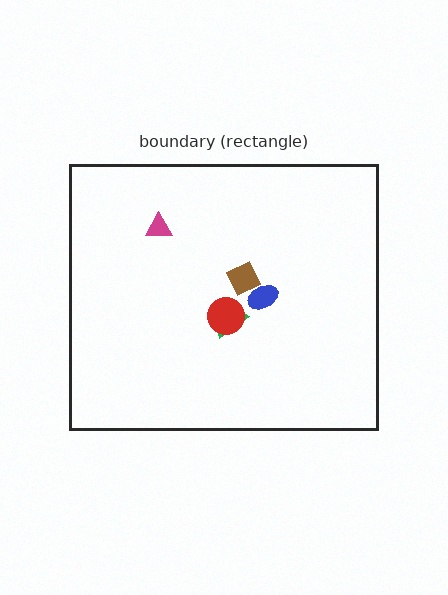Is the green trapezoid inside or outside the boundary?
Inside.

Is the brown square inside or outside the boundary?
Inside.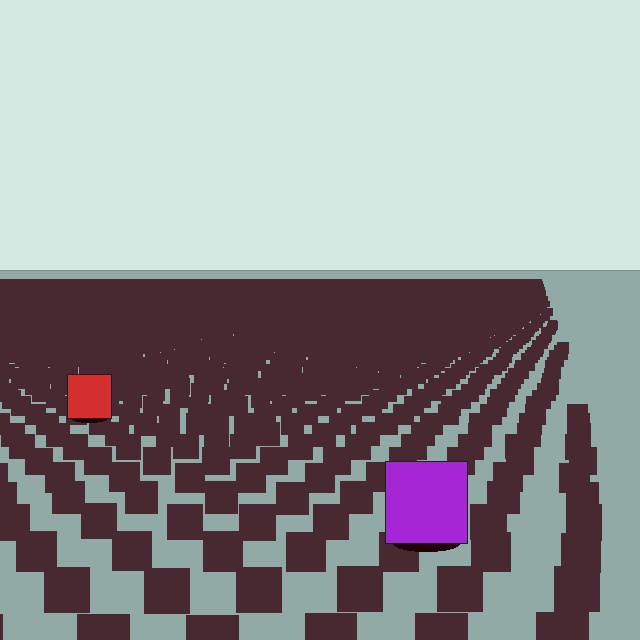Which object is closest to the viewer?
The purple square is closest. The texture marks near it are larger and more spread out.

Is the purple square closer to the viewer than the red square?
Yes. The purple square is closer — you can tell from the texture gradient: the ground texture is coarser near it.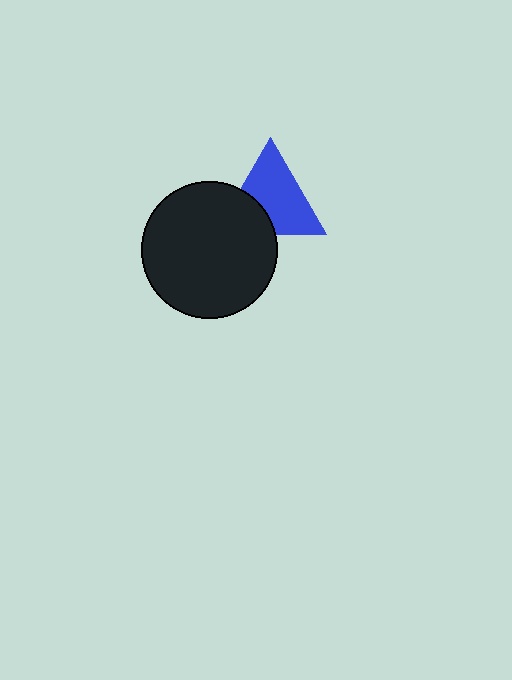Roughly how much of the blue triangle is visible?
Most of it is visible (roughly 69%).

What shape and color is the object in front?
The object in front is a black circle.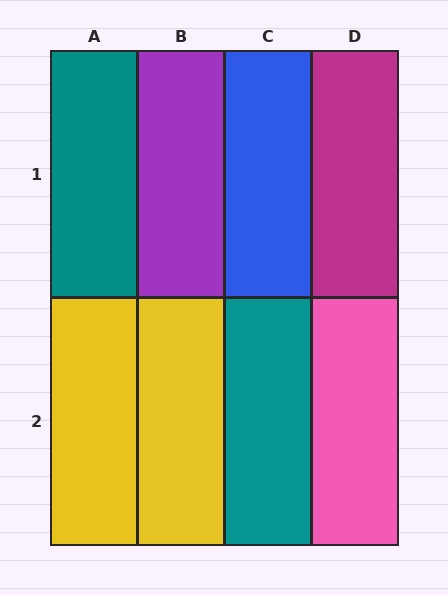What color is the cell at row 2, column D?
Pink.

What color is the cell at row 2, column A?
Yellow.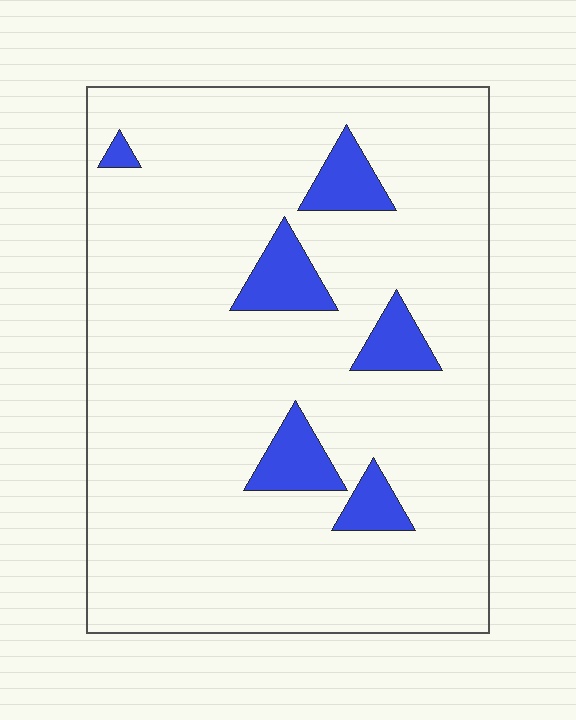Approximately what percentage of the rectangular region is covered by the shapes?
Approximately 10%.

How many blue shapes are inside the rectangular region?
6.